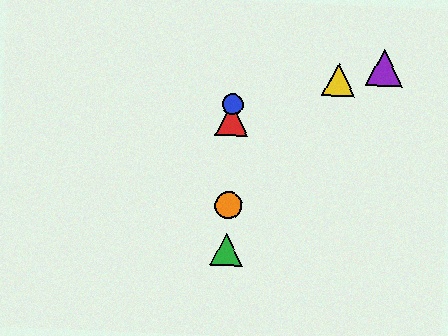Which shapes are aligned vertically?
The red triangle, the blue circle, the green triangle, the orange circle are aligned vertically.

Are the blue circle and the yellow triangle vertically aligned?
No, the blue circle is at x≈233 and the yellow triangle is at x≈339.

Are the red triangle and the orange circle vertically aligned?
Yes, both are at x≈232.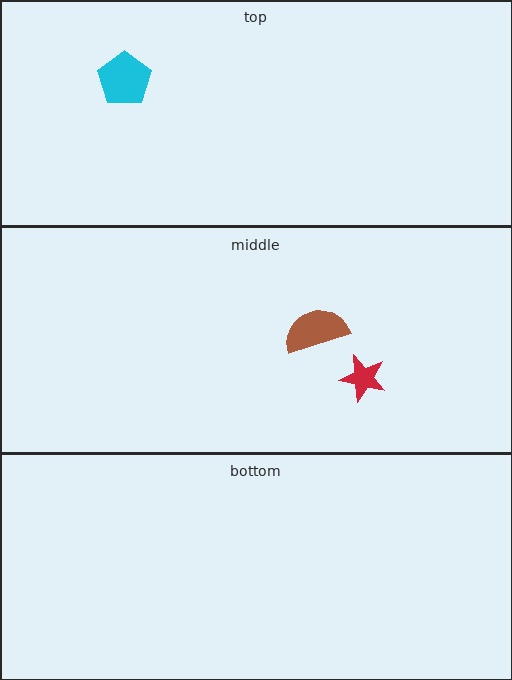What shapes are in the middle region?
The red star, the brown semicircle.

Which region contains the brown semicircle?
The middle region.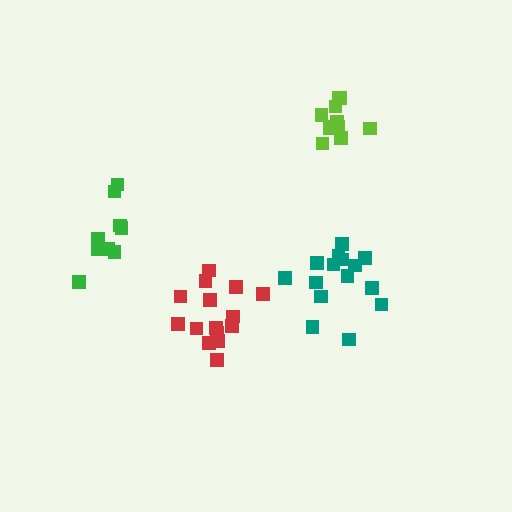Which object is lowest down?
The red cluster is bottommost.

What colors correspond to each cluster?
The clusters are colored: lime, red, green, teal.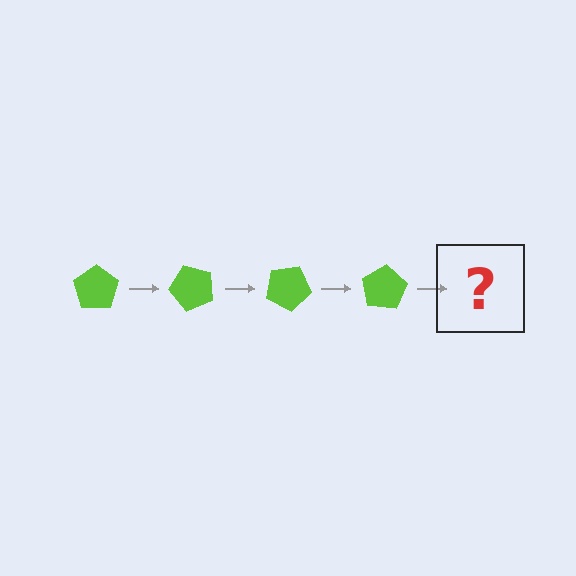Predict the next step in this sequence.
The next step is a lime pentagon rotated 200 degrees.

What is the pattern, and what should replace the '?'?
The pattern is that the pentagon rotates 50 degrees each step. The '?' should be a lime pentagon rotated 200 degrees.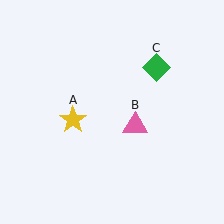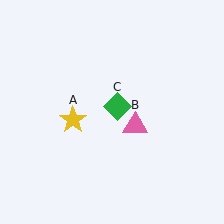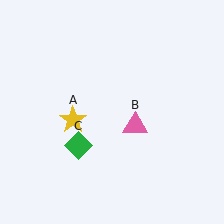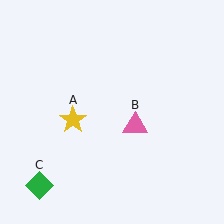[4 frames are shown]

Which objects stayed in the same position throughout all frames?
Yellow star (object A) and pink triangle (object B) remained stationary.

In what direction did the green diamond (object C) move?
The green diamond (object C) moved down and to the left.